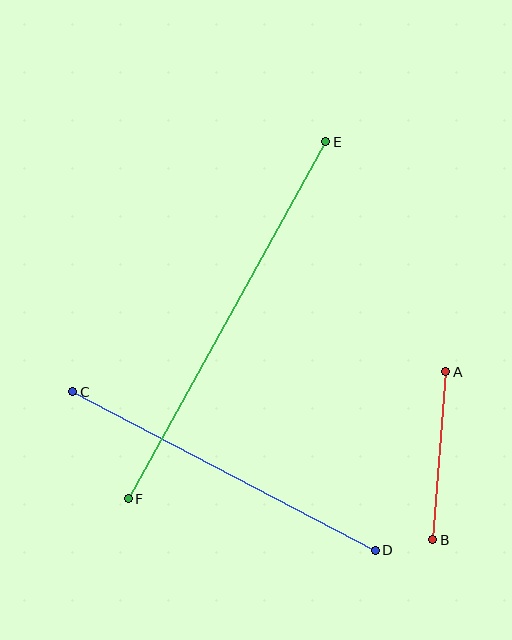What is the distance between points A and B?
The distance is approximately 168 pixels.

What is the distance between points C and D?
The distance is approximately 342 pixels.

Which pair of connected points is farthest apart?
Points E and F are farthest apart.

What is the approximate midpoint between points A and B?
The midpoint is at approximately (439, 456) pixels.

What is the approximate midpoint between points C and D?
The midpoint is at approximately (224, 471) pixels.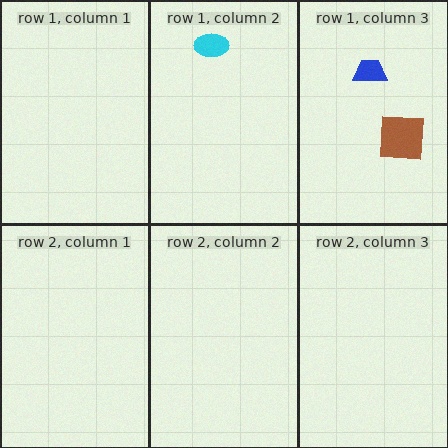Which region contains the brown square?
The row 1, column 3 region.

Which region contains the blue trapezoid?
The row 1, column 3 region.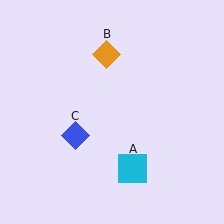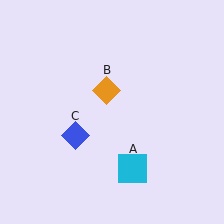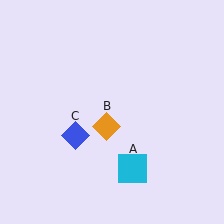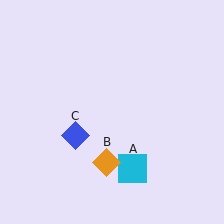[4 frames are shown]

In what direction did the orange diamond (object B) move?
The orange diamond (object B) moved down.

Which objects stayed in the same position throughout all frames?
Cyan square (object A) and blue diamond (object C) remained stationary.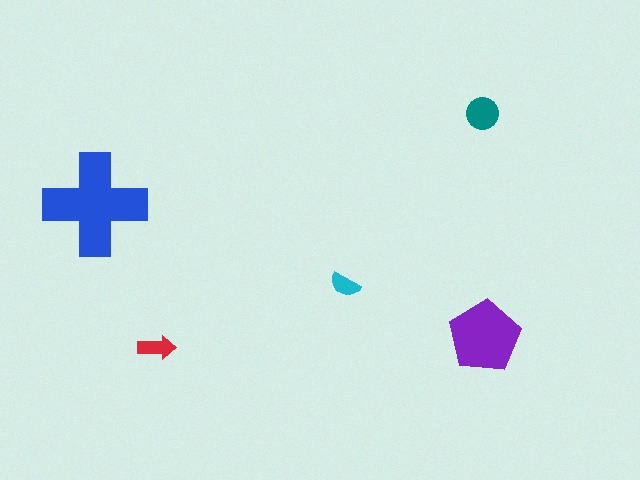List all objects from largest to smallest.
The blue cross, the purple pentagon, the teal circle, the red arrow, the cyan semicircle.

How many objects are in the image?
There are 5 objects in the image.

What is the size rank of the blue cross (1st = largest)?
1st.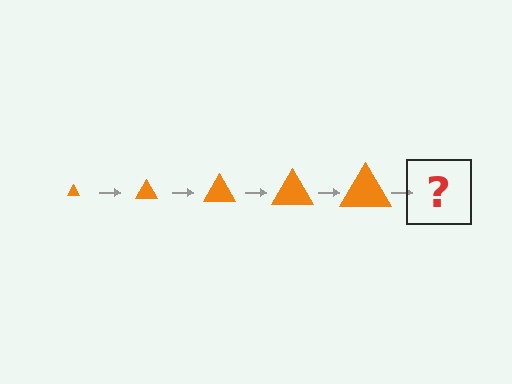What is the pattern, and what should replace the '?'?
The pattern is that the triangle gets progressively larger each step. The '?' should be an orange triangle, larger than the previous one.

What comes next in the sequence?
The next element should be an orange triangle, larger than the previous one.